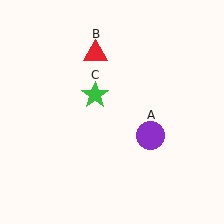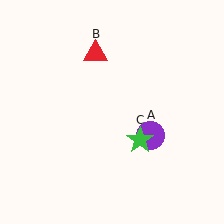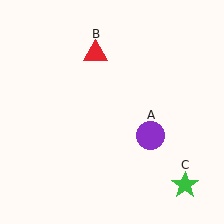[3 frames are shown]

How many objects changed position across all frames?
1 object changed position: green star (object C).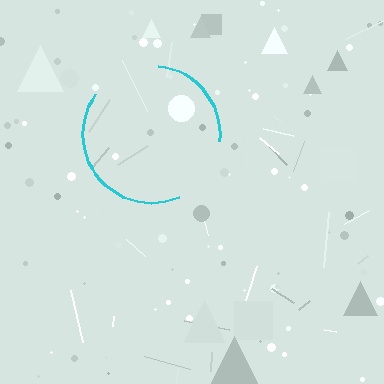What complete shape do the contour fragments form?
The contour fragments form a circle.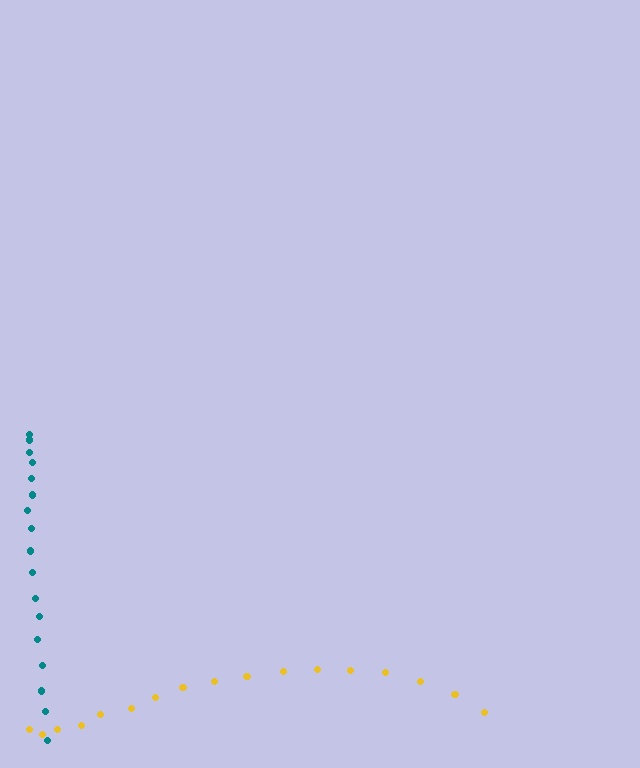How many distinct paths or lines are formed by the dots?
There are 2 distinct paths.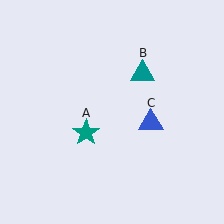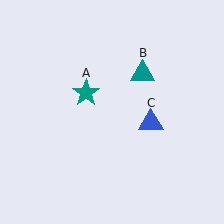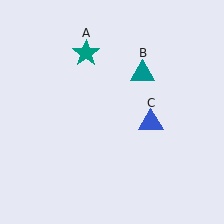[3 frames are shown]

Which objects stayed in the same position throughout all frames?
Teal triangle (object B) and blue triangle (object C) remained stationary.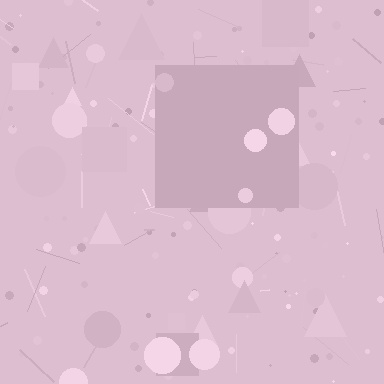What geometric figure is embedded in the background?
A square is embedded in the background.